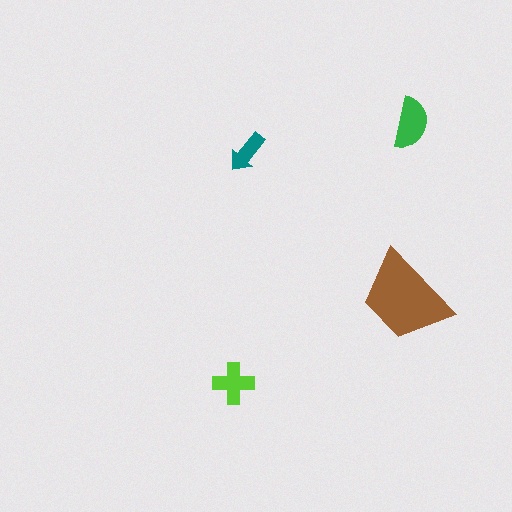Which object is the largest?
The brown trapezoid.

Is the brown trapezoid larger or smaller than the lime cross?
Larger.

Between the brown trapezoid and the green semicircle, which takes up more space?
The brown trapezoid.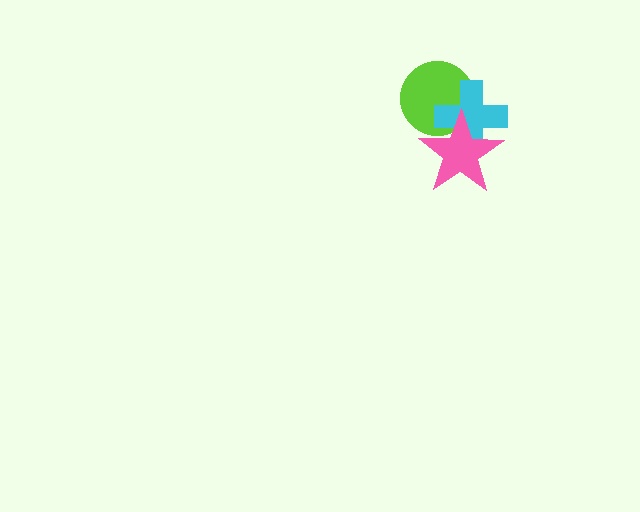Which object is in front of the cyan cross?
The pink star is in front of the cyan cross.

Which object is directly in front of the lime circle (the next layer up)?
The cyan cross is directly in front of the lime circle.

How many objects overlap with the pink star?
2 objects overlap with the pink star.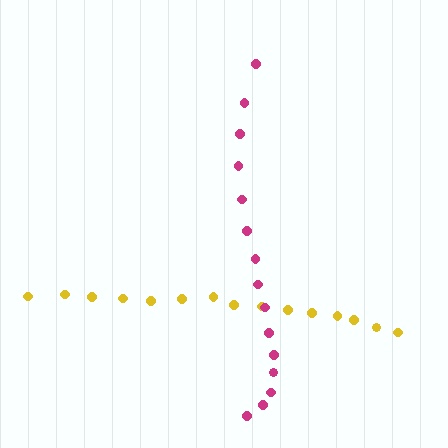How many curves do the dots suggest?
There are 2 distinct paths.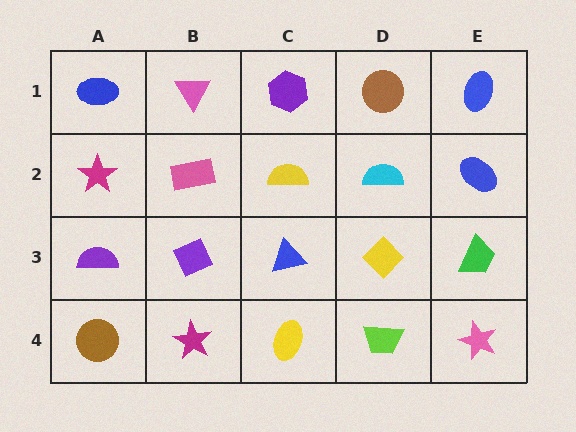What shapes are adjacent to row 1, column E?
A blue ellipse (row 2, column E), a brown circle (row 1, column D).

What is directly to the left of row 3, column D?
A blue triangle.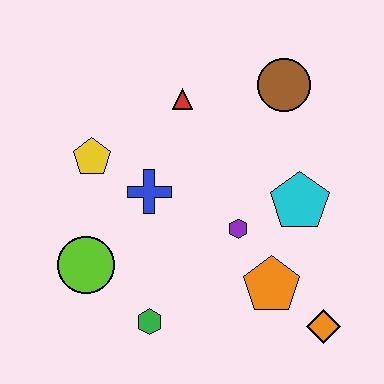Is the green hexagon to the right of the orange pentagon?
No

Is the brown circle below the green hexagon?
No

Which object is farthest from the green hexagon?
The brown circle is farthest from the green hexagon.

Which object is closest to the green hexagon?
The lime circle is closest to the green hexagon.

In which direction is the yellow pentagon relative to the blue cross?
The yellow pentagon is to the left of the blue cross.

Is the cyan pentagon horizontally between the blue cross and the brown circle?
No